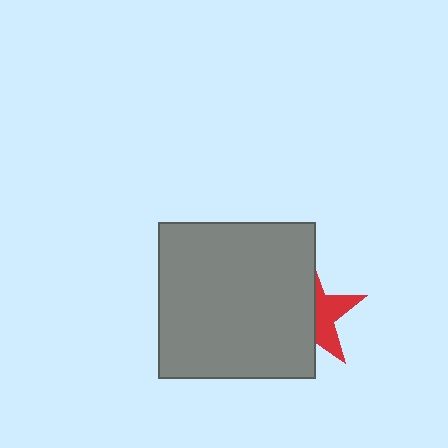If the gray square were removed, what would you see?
You would see the complete red star.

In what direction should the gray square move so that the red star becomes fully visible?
The gray square should move left. That is the shortest direction to clear the overlap and leave the red star fully visible.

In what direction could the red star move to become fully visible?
The red star could move right. That would shift it out from behind the gray square entirely.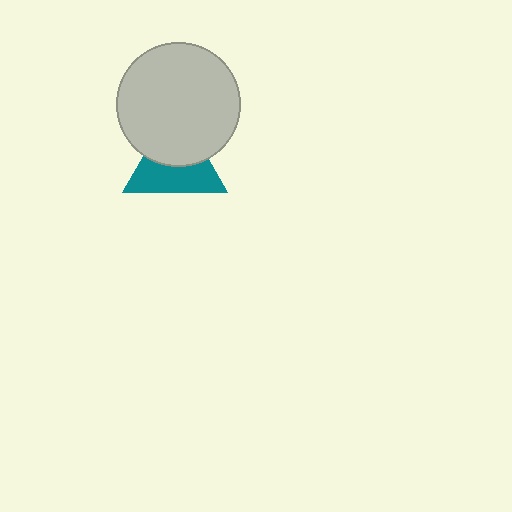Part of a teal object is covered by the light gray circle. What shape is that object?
It is a triangle.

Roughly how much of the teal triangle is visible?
About half of it is visible (roughly 54%).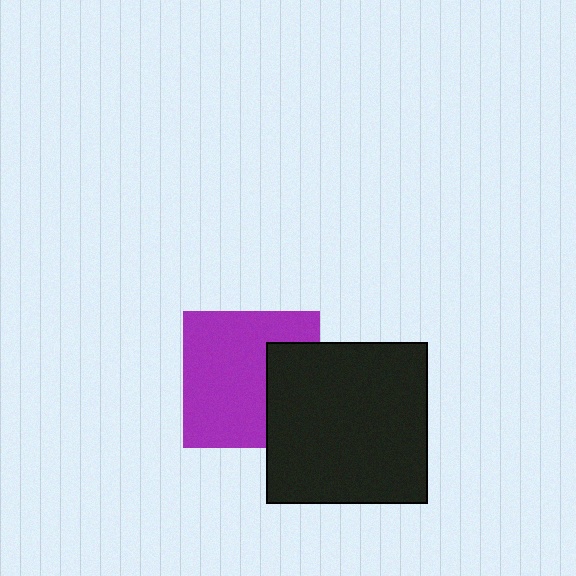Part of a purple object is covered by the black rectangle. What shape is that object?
It is a square.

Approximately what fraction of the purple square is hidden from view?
Roughly 31% of the purple square is hidden behind the black rectangle.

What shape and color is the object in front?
The object in front is a black rectangle.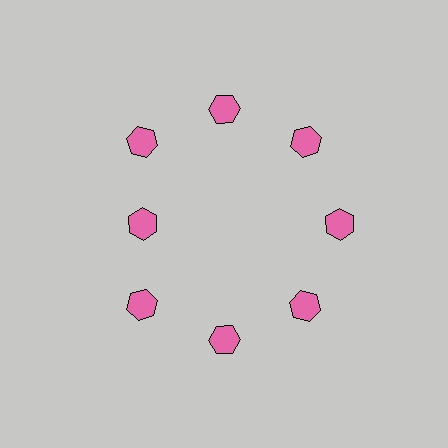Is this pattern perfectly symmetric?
No. The 8 pink hexagons are arranged in a ring, but one element near the 9 o'clock position is pulled inward toward the center, breaking the 8-fold rotational symmetry.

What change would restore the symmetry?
The symmetry would be restored by moving it outward, back onto the ring so that all 8 hexagons sit at equal angles and equal distance from the center.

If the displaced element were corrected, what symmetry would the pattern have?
It would have 8-fold rotational symmetry — the pattern would map onto itself every 45 degrees.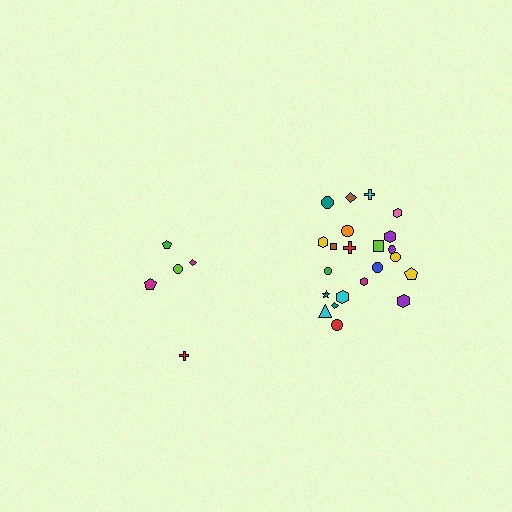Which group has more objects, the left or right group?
The right group.